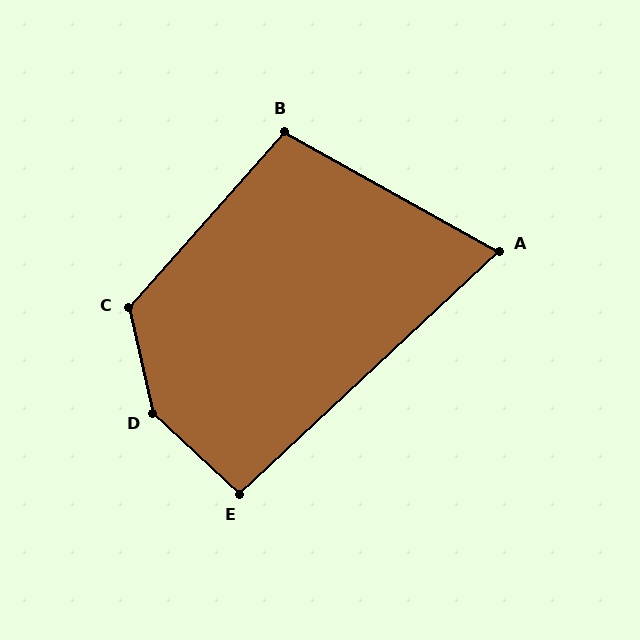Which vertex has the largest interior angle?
D, at approximately 145 degrees.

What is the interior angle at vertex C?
Approximately 126 degrees (obtuse).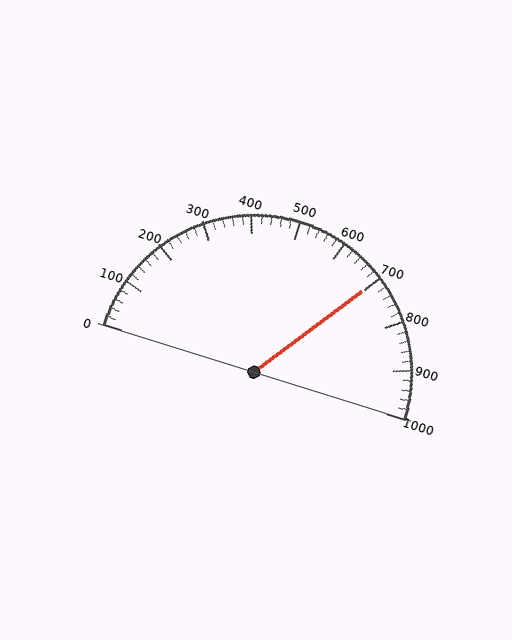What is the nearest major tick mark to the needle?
The nearest major tick mark is 700.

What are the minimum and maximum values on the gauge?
The gauge ranges from 0 to 1000.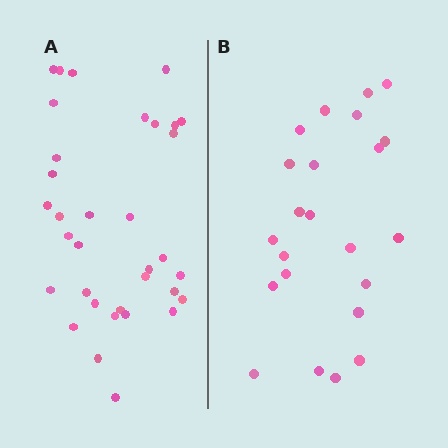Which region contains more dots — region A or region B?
Region A (the left region) has more dots.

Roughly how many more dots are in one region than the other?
Region A has roughly 12 or so more dots than region B.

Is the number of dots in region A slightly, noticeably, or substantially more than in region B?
Region A has substantially more. The ratio is roughly 1.5 to 1.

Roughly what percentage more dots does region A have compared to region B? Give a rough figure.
About 50% more.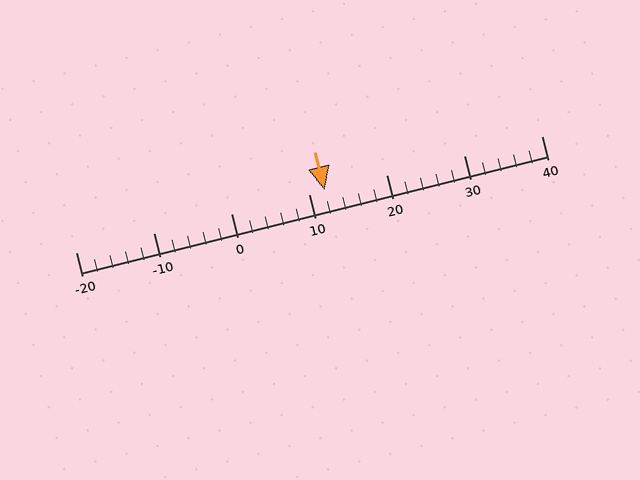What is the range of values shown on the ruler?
The ruler shows values from -20 to 40.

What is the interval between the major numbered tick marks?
The major tick marks are spaced 10 units apart.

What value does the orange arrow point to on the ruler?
The orange arrow points to approximately 12.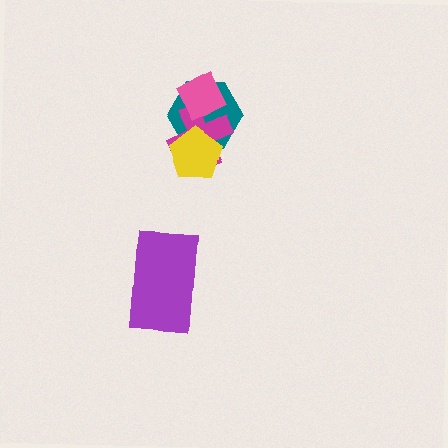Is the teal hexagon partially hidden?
Yes, it is partially covered by another shape.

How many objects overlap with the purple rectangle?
0 objects overlap with the purple rectangle.